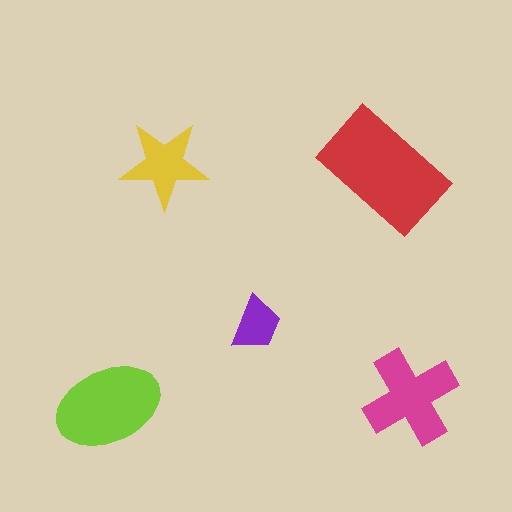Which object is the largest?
The red rectangle.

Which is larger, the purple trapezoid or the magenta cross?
The magenta cross.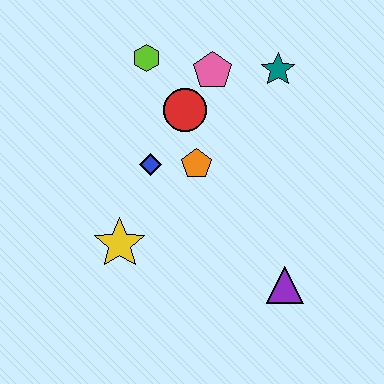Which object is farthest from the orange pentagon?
The purple triangle is farthest from the orange pentagon.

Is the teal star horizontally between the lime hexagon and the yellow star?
No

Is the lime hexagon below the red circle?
No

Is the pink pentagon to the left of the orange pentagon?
No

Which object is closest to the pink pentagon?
The red circle is closest to the pink pentagon.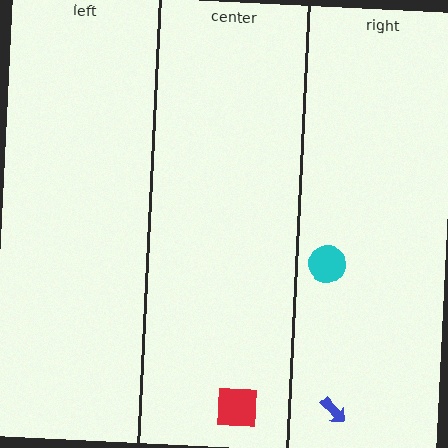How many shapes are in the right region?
2.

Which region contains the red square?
The center region.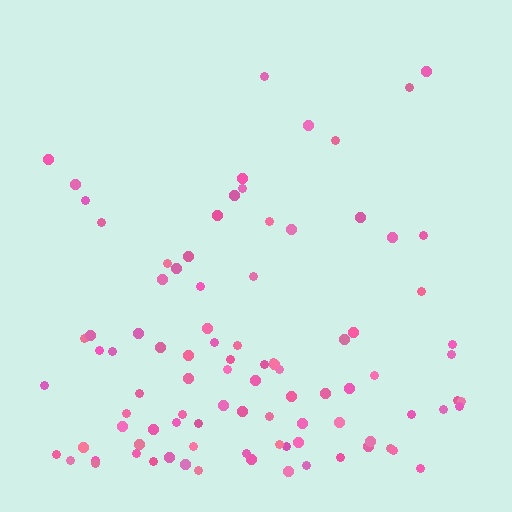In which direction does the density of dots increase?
From top to bottom, with the bottom side densest.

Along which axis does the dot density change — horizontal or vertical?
Vertical.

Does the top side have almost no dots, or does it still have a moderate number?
Still a moderate number, just noticeably fewer than the bottom.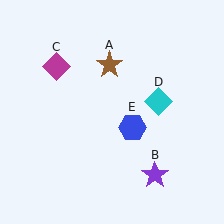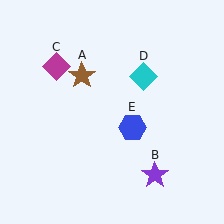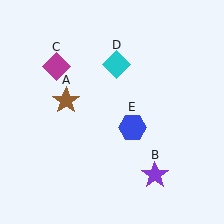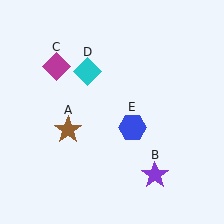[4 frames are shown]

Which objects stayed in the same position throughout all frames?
Purple star (object B) and magenta diamond (object C) and blue hexagon (object E) remained stationary.